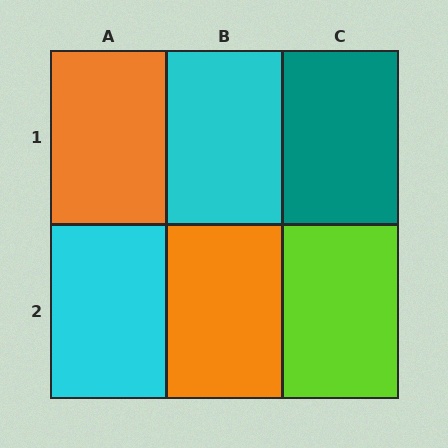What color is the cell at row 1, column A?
Orange.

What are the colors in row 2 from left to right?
Cyan, orange, lime.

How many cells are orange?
2 cells are orange.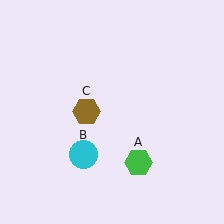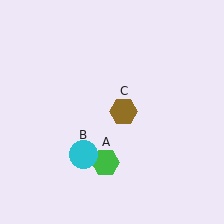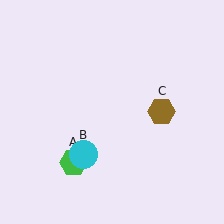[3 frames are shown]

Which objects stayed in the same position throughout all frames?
Cyan circle (object B) remained stationary.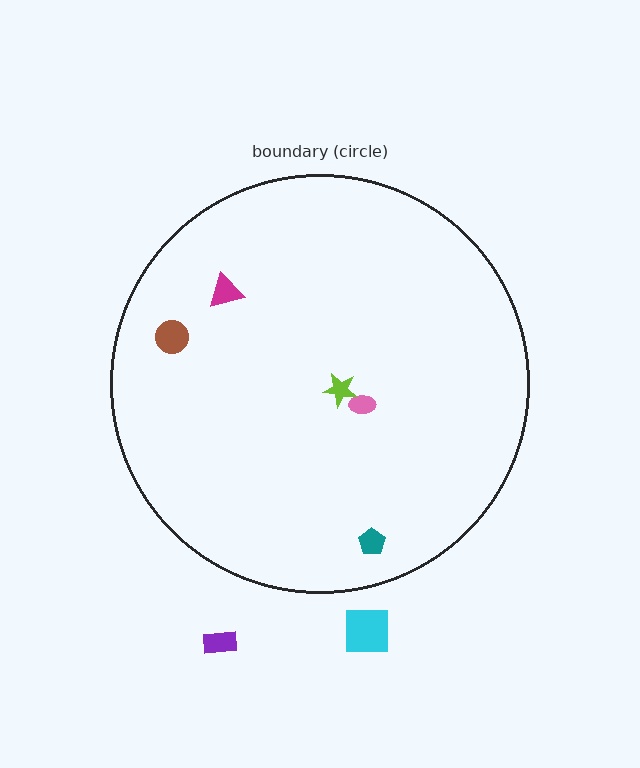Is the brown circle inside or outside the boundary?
Inside.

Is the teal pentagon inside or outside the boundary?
Inside.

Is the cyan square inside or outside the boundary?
Outside.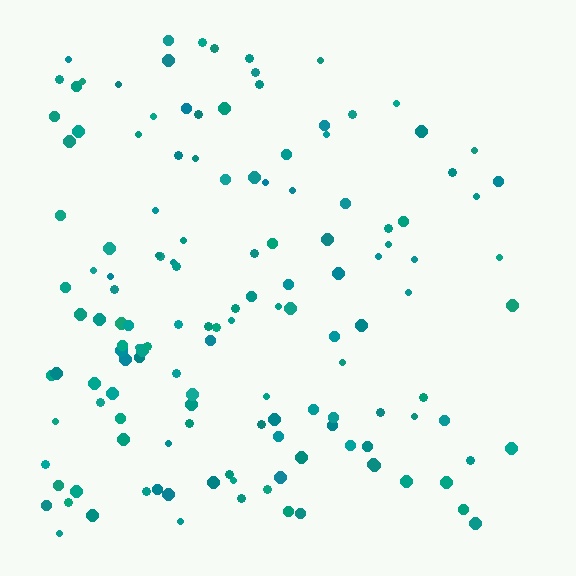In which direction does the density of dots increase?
From right to left, with the left side densest.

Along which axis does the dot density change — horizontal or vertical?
Horizontal.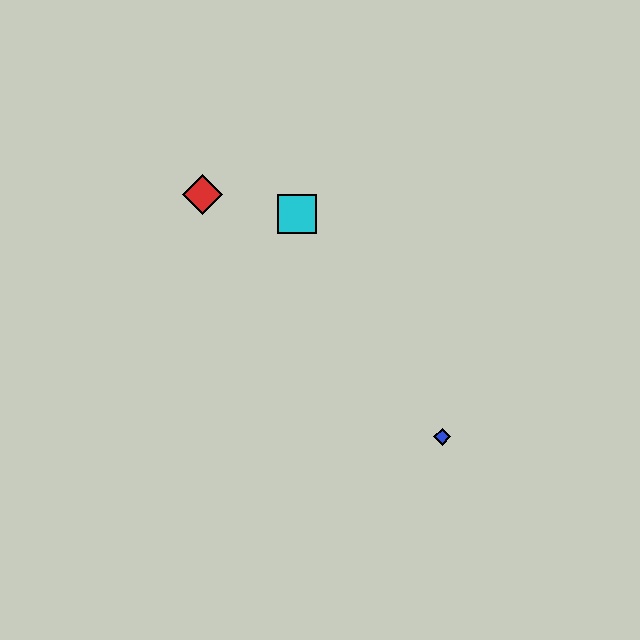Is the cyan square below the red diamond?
Yes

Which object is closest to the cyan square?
The red diamond is closest to the cyan square.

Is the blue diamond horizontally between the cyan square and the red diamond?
No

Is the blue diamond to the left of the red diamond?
No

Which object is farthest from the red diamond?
The blue diamond is farthest from the red diamond.